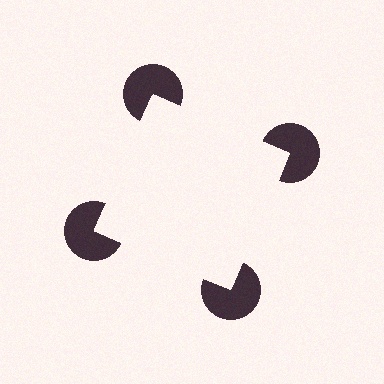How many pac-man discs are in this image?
There are 4 — one at each vertex of the illusory square.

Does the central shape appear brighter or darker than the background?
It typically appears slightly brighter than the background, even though no actual brightness change is drawn.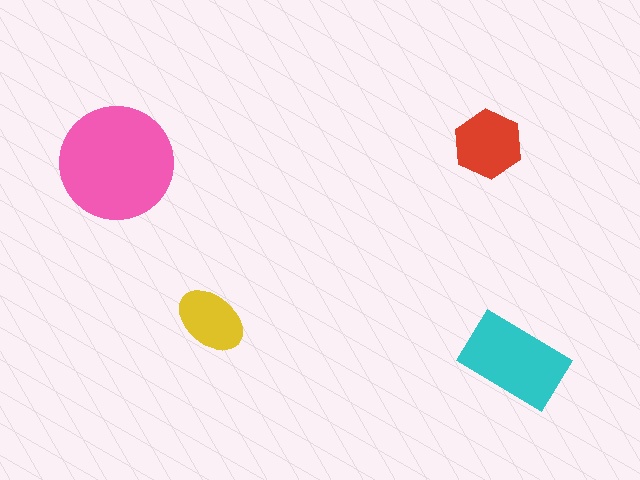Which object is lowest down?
The cyan rectangle is bottommost.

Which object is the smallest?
The yellow ellipse.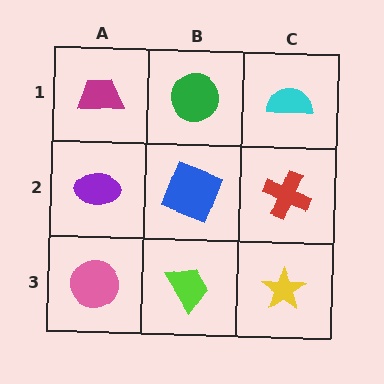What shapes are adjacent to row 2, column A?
A magenta trapezoid (row 1, column A), a pink circle (row 3, column A), a blue square (row 2, column B).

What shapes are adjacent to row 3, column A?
A purple ellipse (row 2, column A), a lime trapezoid (row 3, column B).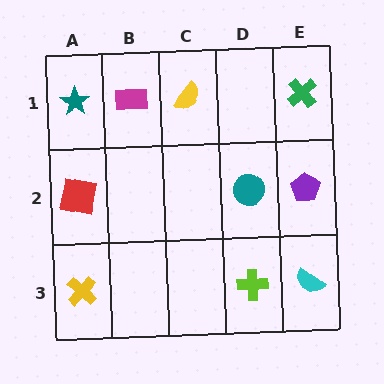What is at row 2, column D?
A teal circle.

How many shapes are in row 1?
4 shapes.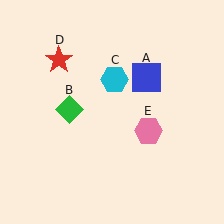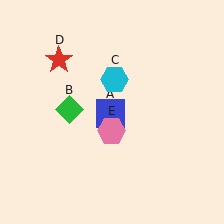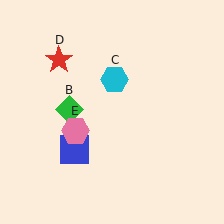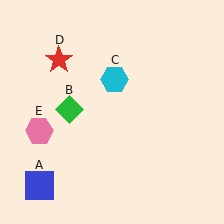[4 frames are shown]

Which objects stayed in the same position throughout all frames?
Green diamond (object B) and cyan hexagon (object C) and red star (object D) remained stationary.